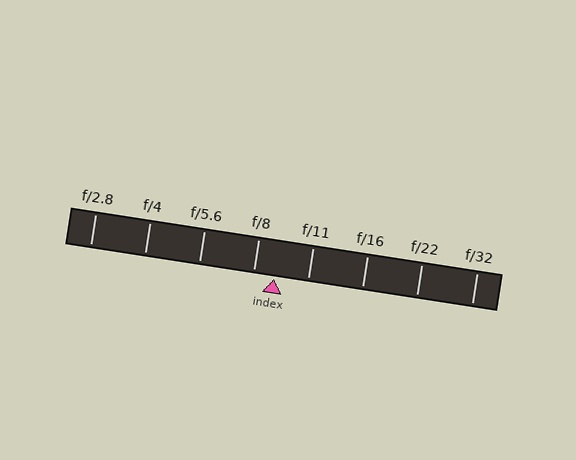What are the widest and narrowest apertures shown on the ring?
The widest aperture shown is f/2.8 and the narrowest is f/32.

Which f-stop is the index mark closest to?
The index mark is closest to f/8.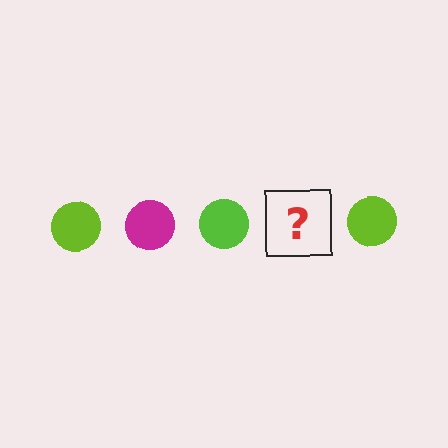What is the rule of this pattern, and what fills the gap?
The rule is that the pattern cycles through lime, magenta circles. The gap should be filled with a magenta circle.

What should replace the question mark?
The question mark should be replaced with a magenta circle.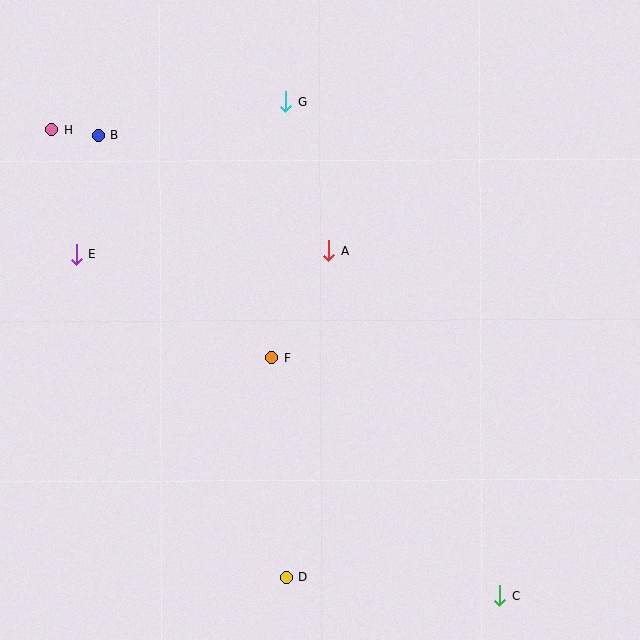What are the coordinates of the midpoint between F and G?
The midpoint between F and G is at (279, 230).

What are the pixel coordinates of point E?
Point E is at (76, 254).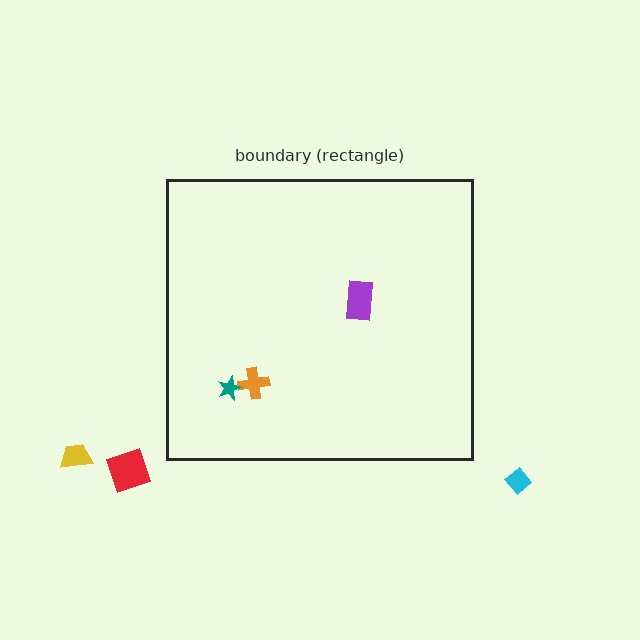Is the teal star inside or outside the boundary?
Inside.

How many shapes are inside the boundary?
3 inside, 3 outside.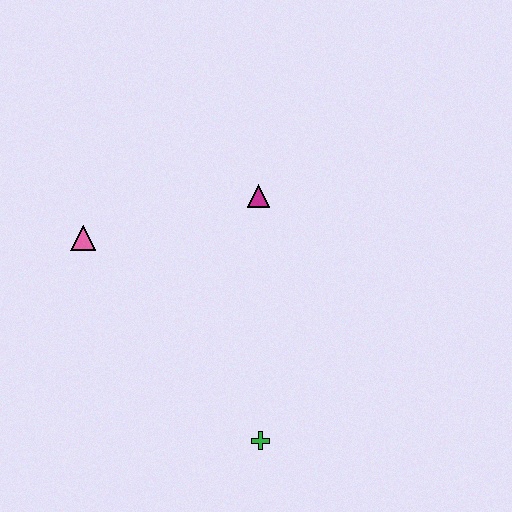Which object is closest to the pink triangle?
The magenta triangle is closest to the pink triangle.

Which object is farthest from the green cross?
The pink triangle is farthest from the green cross.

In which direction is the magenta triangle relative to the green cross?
The magenta triangle is above the green cross.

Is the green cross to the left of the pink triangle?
No